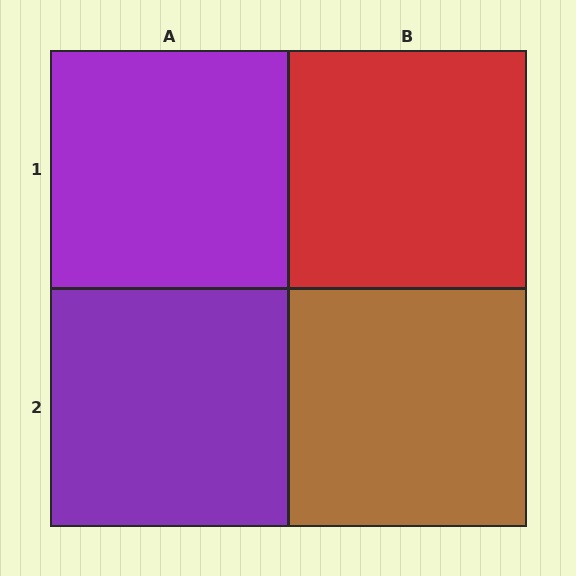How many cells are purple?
2 cells are purple.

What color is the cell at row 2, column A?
Purple.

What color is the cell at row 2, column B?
Brown.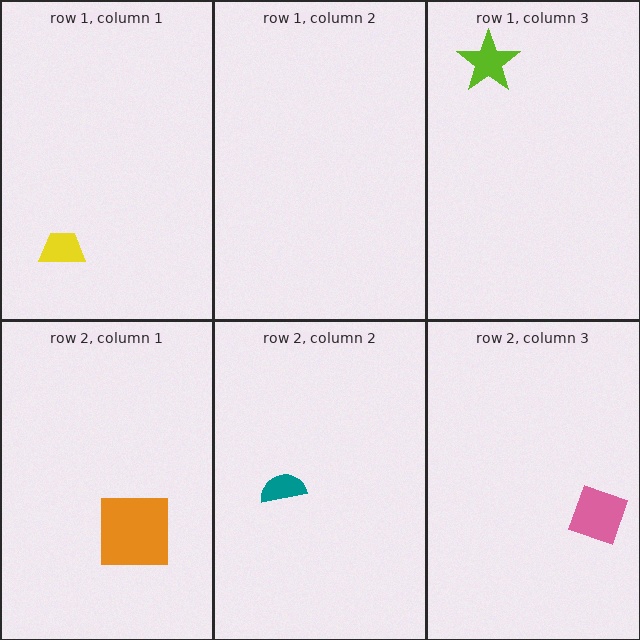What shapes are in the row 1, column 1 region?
The yellow trapezoid.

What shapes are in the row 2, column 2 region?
The teal semicircle.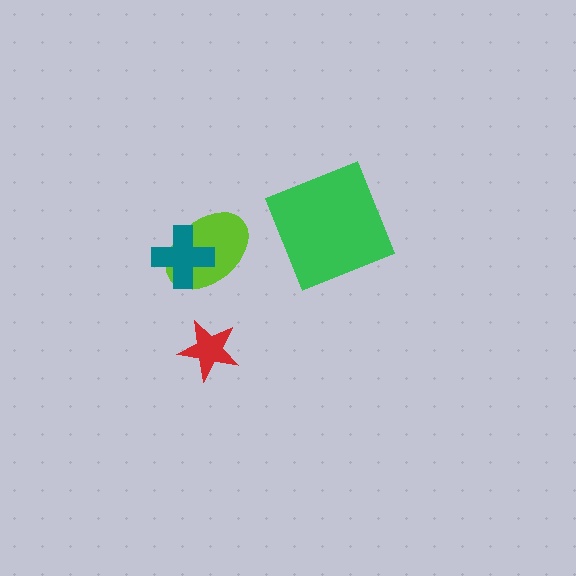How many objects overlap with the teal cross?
1 object overlaps with the teal cross.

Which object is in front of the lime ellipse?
The teal cross is in front of the lime ellipse.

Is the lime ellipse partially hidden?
Yes, it is partially covered by another shape.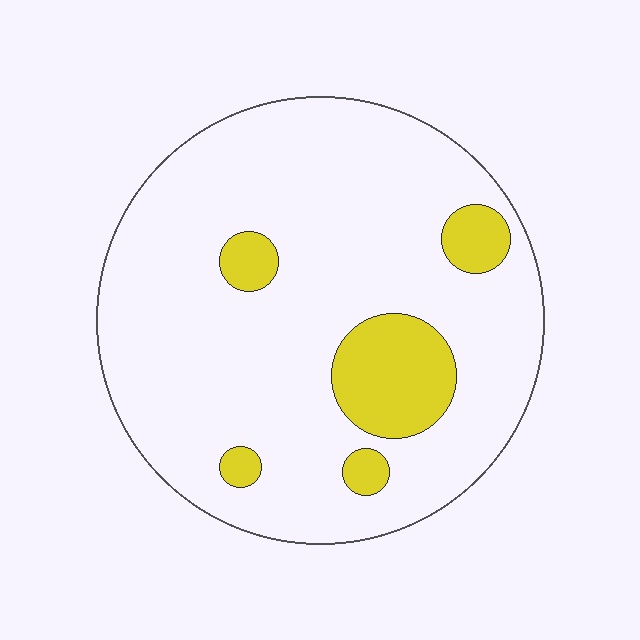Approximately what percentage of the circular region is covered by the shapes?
Approximately 15%.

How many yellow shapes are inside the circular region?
5.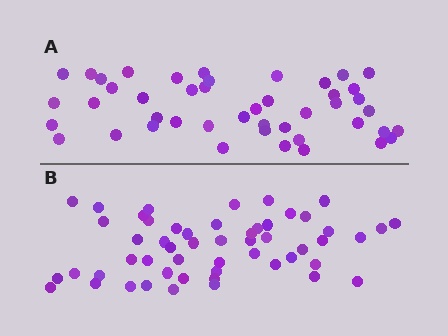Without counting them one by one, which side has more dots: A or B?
Region B (the bottom region) has more dots.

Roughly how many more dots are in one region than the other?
Region B has roughly 8 or so more dots than region A.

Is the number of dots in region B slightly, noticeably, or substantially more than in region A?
Region B has only slightly more — the two regions are fairly close. The ratio is roughly 1.2 to 1.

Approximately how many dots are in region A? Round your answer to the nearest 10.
About 40 dots. (The exact count is 45, which rounds to 40.)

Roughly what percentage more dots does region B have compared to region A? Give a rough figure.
About 20% more.